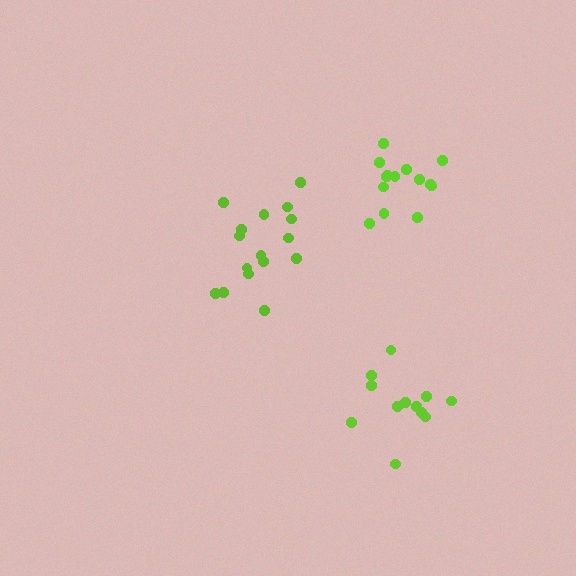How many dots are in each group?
Group 1: 16 dots, Group 2: 14 dots, Group 3: 12 dots (42 total).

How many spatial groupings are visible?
There are 3 spatial groupings.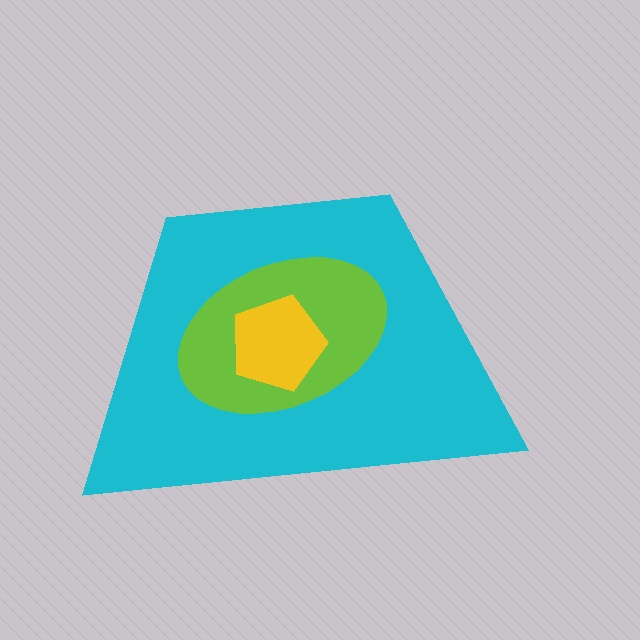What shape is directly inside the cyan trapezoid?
The lime ellipse.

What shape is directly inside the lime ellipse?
The yellow pentagon.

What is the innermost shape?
The yellow pentagon.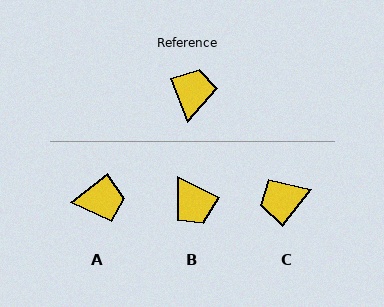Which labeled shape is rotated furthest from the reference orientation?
B, about 139 degrees away.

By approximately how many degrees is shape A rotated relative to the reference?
Approximately 73 degrees clockwise.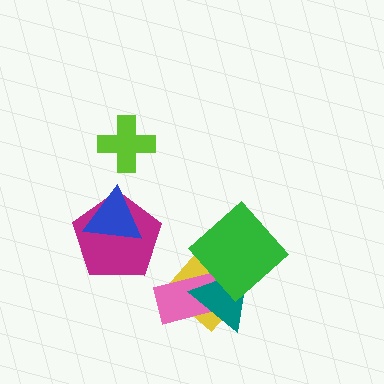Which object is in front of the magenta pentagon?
The blue triangle is in front of the magenta pentagon.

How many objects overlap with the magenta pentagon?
1 object overlaps with the magenta pentagon.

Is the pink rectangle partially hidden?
Yes, it is partially covered by another shape.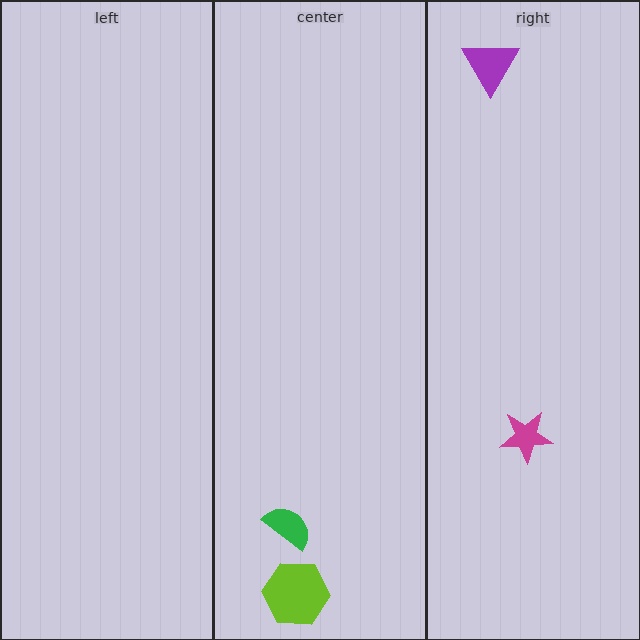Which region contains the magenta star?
The right region.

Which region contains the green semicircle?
The center region.